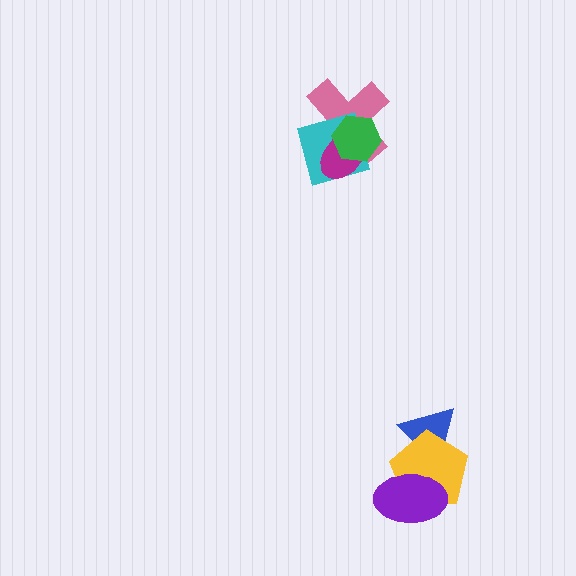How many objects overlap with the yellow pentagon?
2 objects overlap with the yellow pentagon.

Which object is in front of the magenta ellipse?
The green hexagon is in front of the magenta ellipse.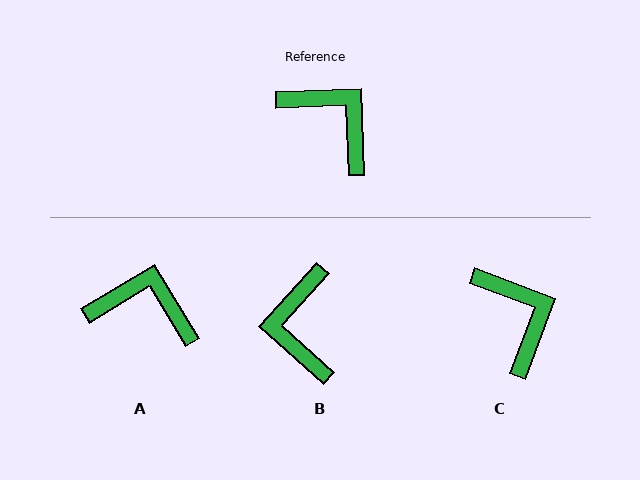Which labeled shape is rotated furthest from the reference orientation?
B, about 136 degrees away.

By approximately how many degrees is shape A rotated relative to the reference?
Approximately 29 degrees counter-clockwise.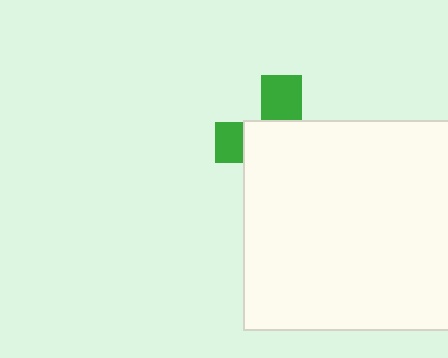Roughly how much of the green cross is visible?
A small part of it is visible (roughly 32%).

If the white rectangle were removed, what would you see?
You would see the complete green cross.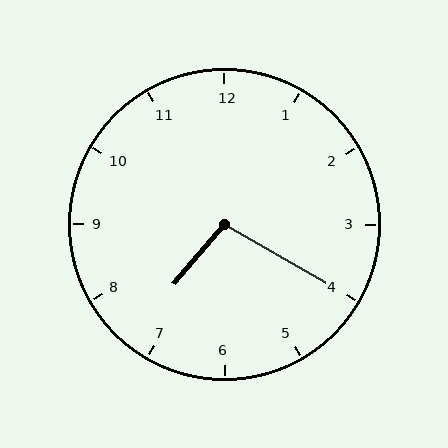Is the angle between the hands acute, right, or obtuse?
It is obtuse.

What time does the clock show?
7:20.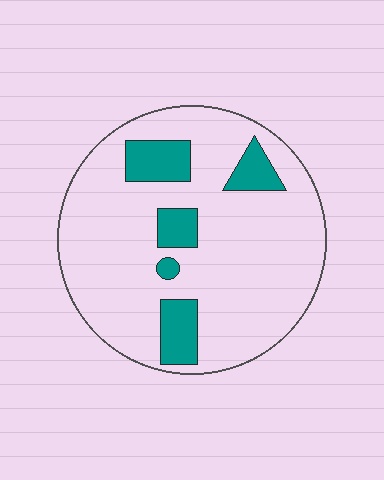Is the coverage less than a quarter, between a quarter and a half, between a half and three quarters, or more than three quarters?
Less than a quarter.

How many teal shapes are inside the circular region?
5.